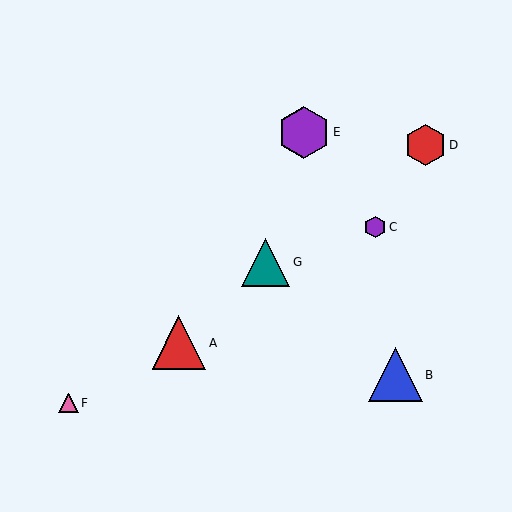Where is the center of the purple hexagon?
The center of the purple hexagon is at (375, 227).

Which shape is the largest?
The red triangle (labeled A) is the largest.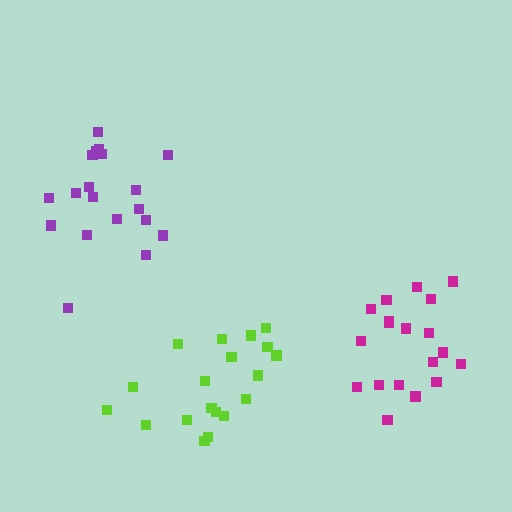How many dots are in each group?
Group 1: 19 dots, Group 2: 19 dots, Group 3: 19 dots (57 total).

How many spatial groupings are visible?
There are 3 spatial groupings.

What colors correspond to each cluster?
The clusters are colored: lime, purple, magenta.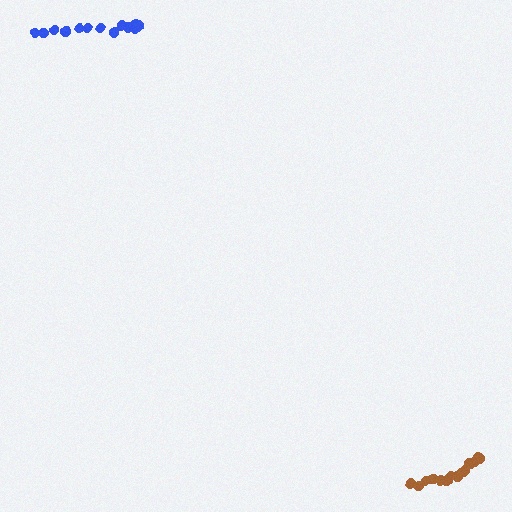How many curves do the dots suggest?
There are 2 distinct paths.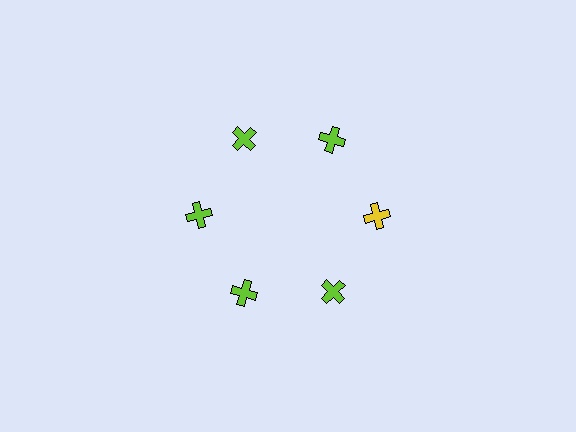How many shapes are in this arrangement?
There are 6 shapes arranged in a ring pattern.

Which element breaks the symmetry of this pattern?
The yellow cross at roughly the 3 o'clock position breaks the symmetry. All other shapes are lime crosses.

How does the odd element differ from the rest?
It has a different color: yellow instead of lime.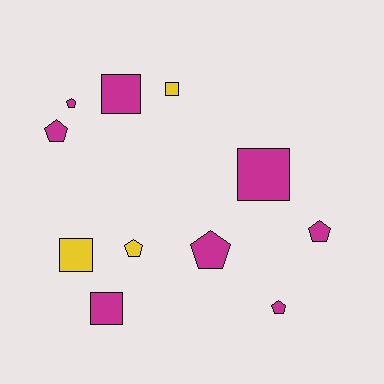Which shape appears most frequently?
Pentagon, with 6 objects.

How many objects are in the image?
There are 11 objects.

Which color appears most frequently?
Magenta, with 8 objects.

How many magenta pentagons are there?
There are 5 magenta pentagons.